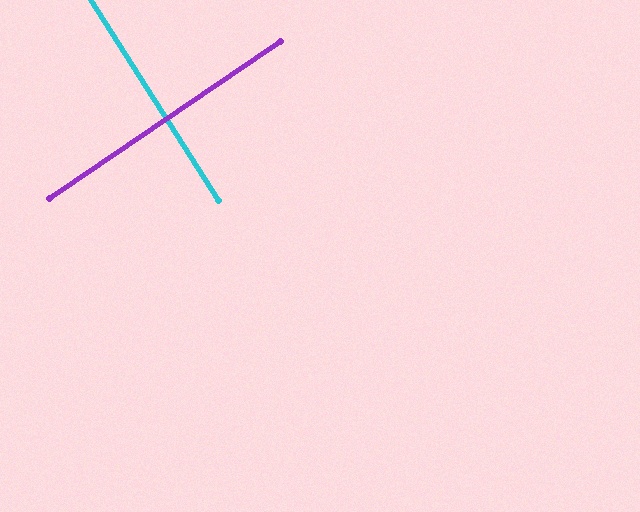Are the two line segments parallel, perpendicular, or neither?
Perpendicular — they meet at approximately 88°.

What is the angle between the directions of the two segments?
Approximately 88 degrees.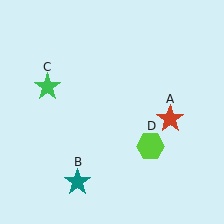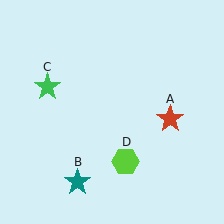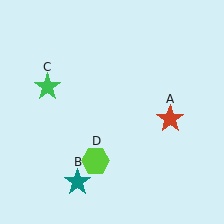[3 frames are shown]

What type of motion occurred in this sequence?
The lime hexagon (object D) rotated clockwise around the center of the scene.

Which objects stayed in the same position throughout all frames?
Red star (object A) and teal star (object B) and green star (object C) remained stationary.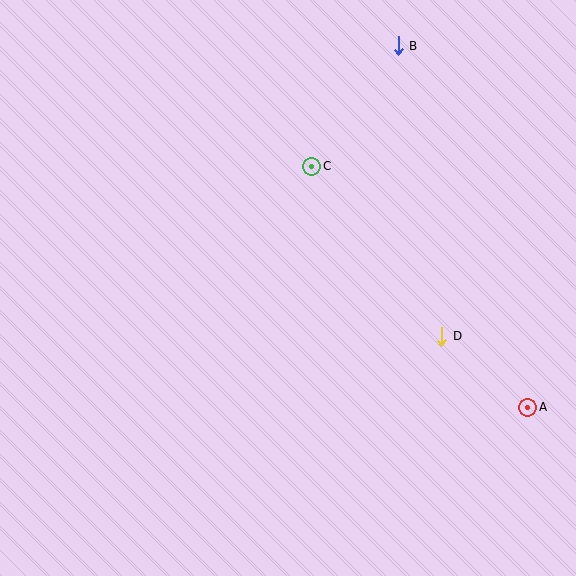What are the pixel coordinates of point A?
Point A is at (528, 407).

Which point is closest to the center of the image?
Point C at (312, 166) is closest to the center.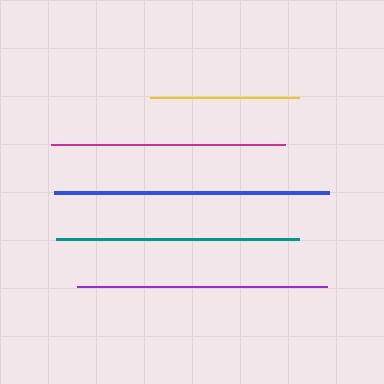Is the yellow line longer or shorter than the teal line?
The teal line is longer than the yellow line.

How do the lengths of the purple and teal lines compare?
The purple and teal lines are approximately the same length.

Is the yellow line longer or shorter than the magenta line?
The magenta line is longer than the yellow line.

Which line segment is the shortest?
The yellow line is the shortest at approximately 150 pixels.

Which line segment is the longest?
The blue line is the longest at approximately 275 pixels.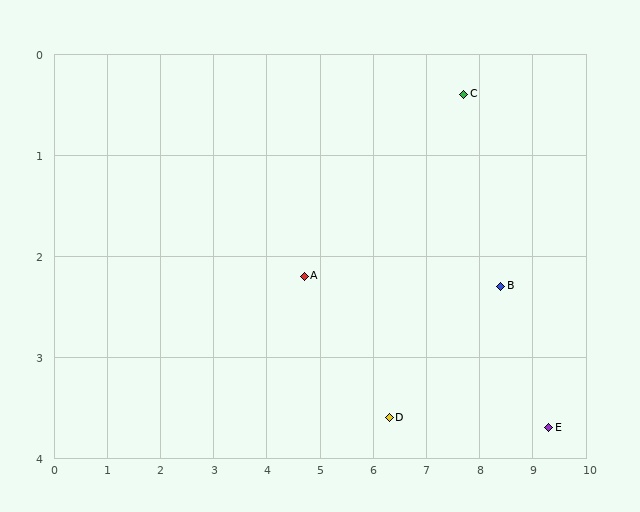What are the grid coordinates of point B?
Point B is at approximately (8.4, 2.3).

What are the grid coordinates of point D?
Point D is at approximately (6.3, 3.6).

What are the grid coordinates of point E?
Point E is at approximately (9.3, 3.7).